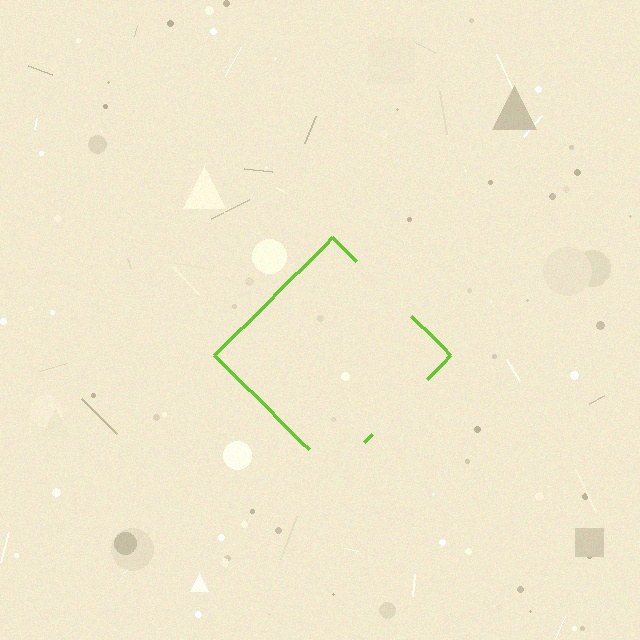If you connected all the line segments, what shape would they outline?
They would outline a diamond.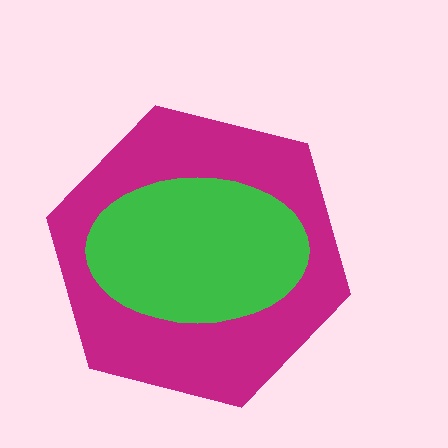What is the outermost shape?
The magenta hexagon.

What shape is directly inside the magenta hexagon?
The green ellipse.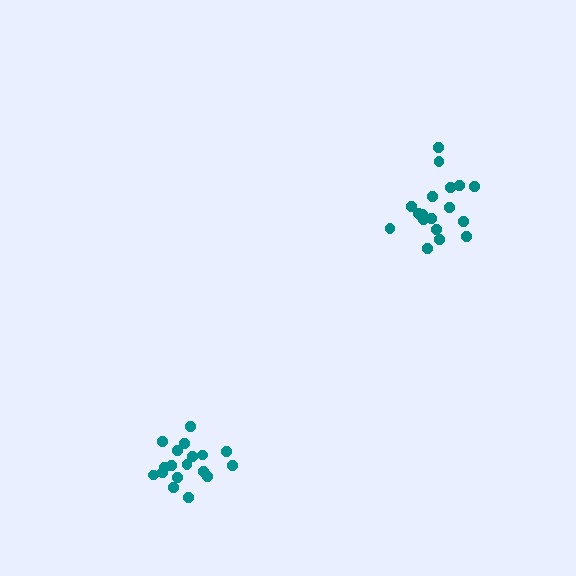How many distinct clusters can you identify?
There are 2 distinct clusters.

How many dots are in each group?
Group 1: 18 dots, Group 2: 19 dots (37 total).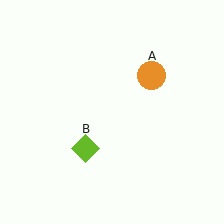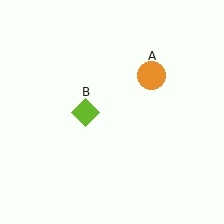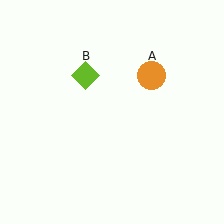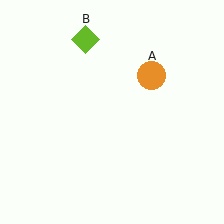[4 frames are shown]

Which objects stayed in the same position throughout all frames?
Orange circle (object A) remained stationary.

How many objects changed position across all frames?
1 object changed position: lime diamond (object B).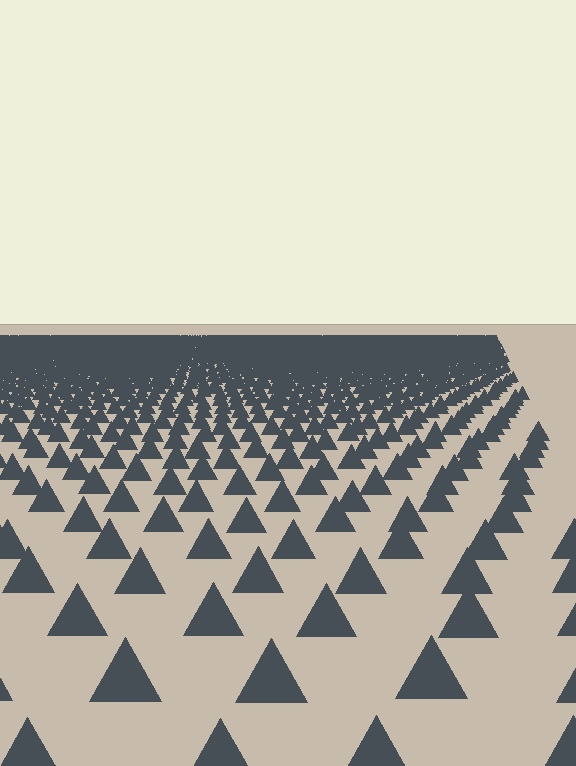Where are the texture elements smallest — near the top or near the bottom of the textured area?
Near the top.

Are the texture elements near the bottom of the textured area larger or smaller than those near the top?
Larger. Near the bottom, elements are closer to the viewer and appear at a bigger on-screen size.